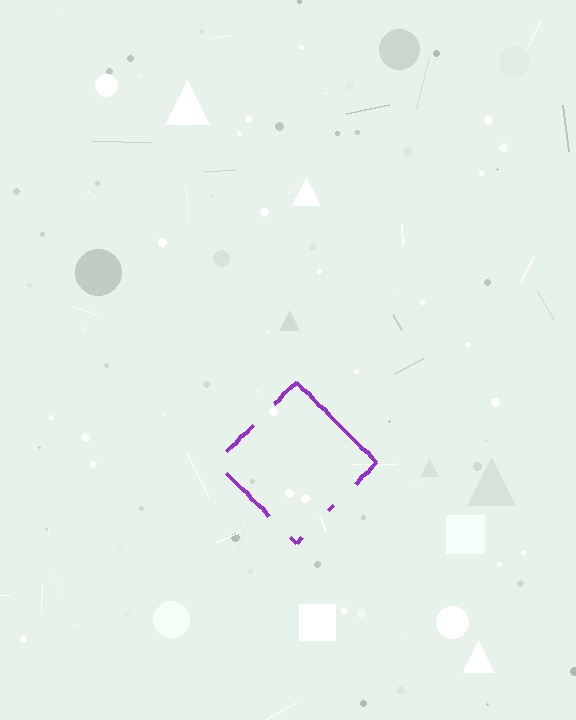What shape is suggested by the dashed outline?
The dashed outline suggests a diamond.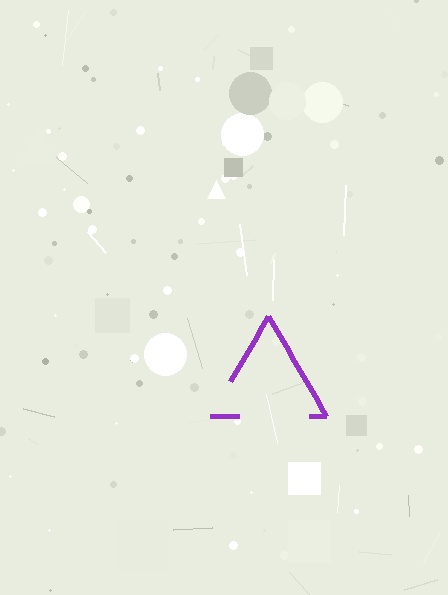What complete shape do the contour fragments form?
The contour fragments form a triangle.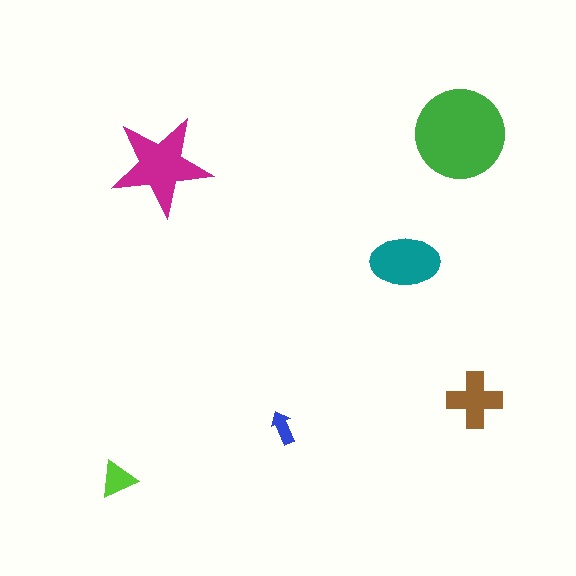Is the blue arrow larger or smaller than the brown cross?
Smaller.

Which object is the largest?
The green circle.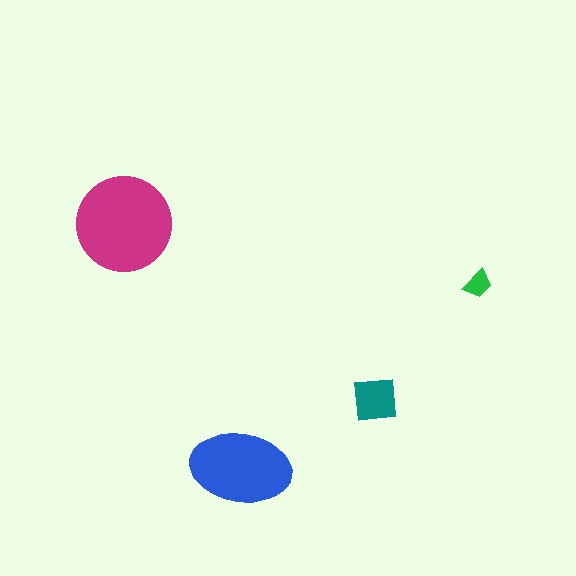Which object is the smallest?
The green trapezoid.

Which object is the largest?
The magenta circle.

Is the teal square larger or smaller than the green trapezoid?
Larger.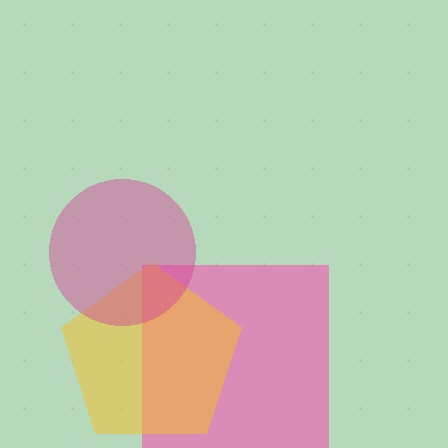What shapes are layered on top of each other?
The layered shapes are: a pink square, a yellow pentagon, a magenta circle.